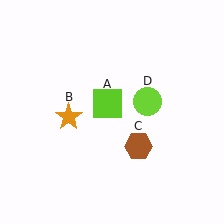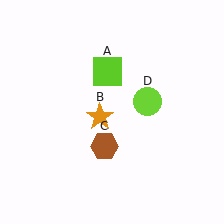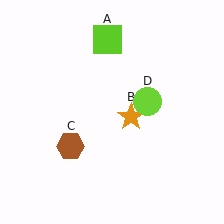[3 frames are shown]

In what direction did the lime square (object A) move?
The lime square (object A) moved up.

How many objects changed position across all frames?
3 objects changed position: lime square (object A), orange star (object B), brown hexagon (object C).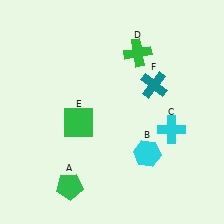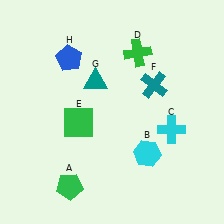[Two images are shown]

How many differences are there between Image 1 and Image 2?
There are 2 differences between the two images.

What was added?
A teal triangle (G), a blue pentagon (H) were added in Image 2.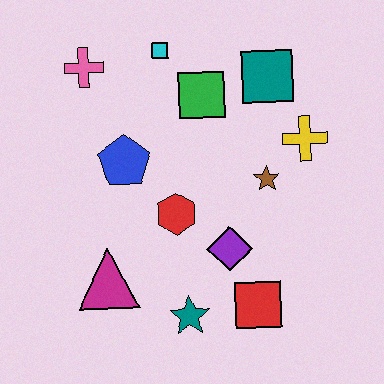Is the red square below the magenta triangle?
Yes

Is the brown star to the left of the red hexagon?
No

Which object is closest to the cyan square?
The green square is closest to the cyan square.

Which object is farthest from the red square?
The pink cross is farthest from the red square.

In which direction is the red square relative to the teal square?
The red square is below the teal square.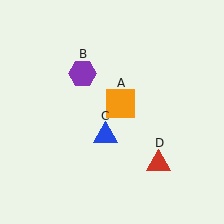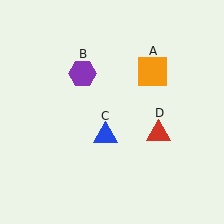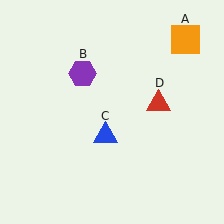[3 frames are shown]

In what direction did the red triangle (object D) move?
The red triangle (object D) moved up.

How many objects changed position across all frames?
2 objects changed position: orange square (object A), red triangle (object D).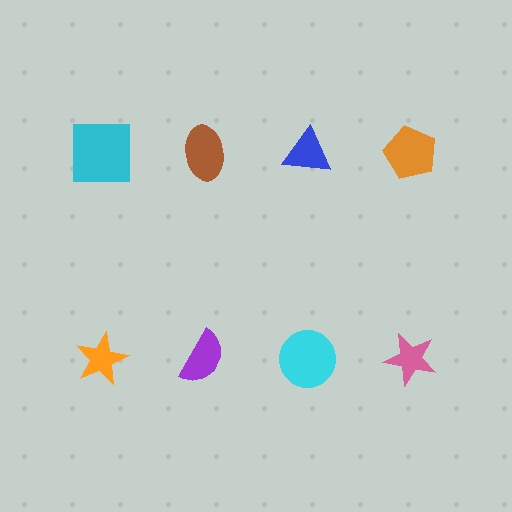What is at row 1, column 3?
A blue triangle.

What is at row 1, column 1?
A cyan square.